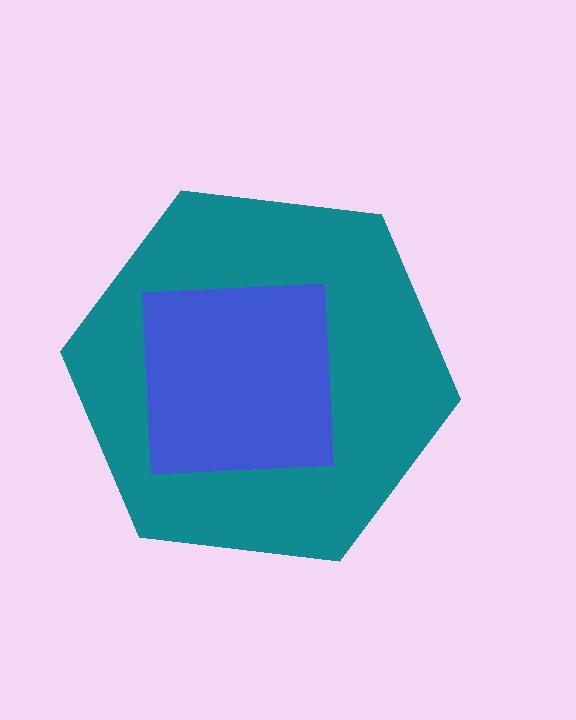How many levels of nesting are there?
2.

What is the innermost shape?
The blue square.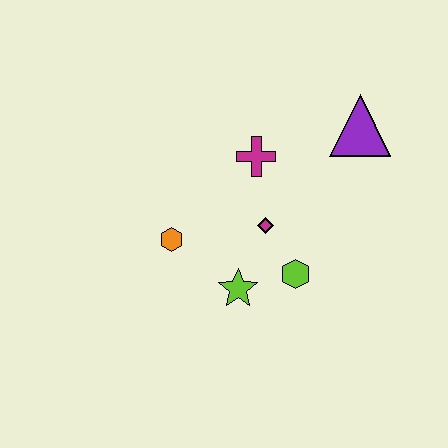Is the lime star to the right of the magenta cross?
No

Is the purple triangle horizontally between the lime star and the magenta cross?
No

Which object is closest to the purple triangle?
The magenta cross is closest to the purple triangle.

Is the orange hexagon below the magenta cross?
Yes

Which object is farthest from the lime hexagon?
The purple triangle is farthest from the lime hexagon.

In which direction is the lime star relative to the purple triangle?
The lime star is below the purple triangle.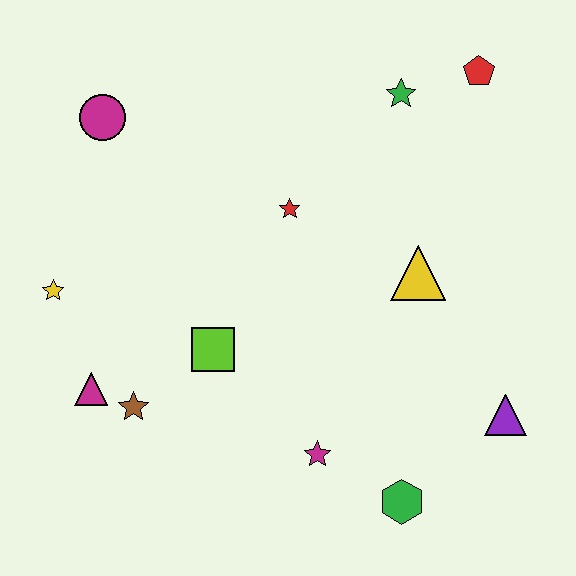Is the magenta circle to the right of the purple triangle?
No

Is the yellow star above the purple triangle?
Yes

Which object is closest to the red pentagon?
The green star is closest to the red pentagon.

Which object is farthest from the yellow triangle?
The yellow star is farthest from the yellow triangle.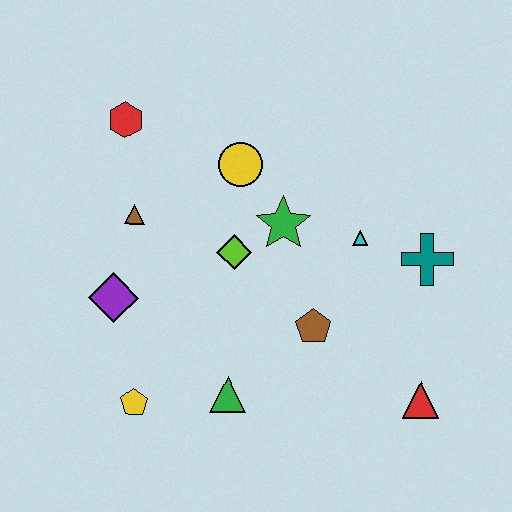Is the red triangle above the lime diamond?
No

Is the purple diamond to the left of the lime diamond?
Yes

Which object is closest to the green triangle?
The yellow pentagon is closest to the green triangle.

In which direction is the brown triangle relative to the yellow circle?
The brown triangle is to the left of the yellow circle.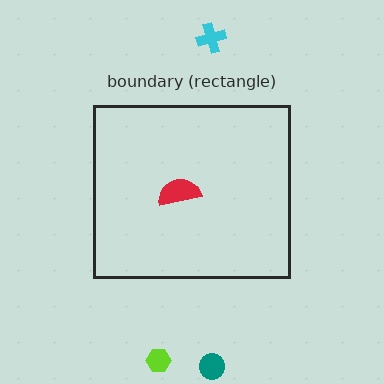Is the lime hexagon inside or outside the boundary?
Outside.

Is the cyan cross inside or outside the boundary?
Outside.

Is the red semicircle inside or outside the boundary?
Inside.